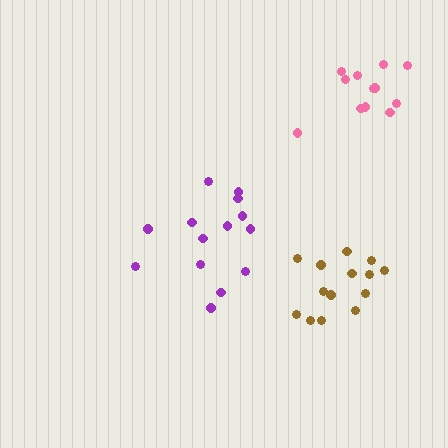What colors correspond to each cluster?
The clusters are colored: purple, brown, pink.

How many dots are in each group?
Group 1: 14 dots, Group 2: 14 dots, Group 3: 12 dots (40 total).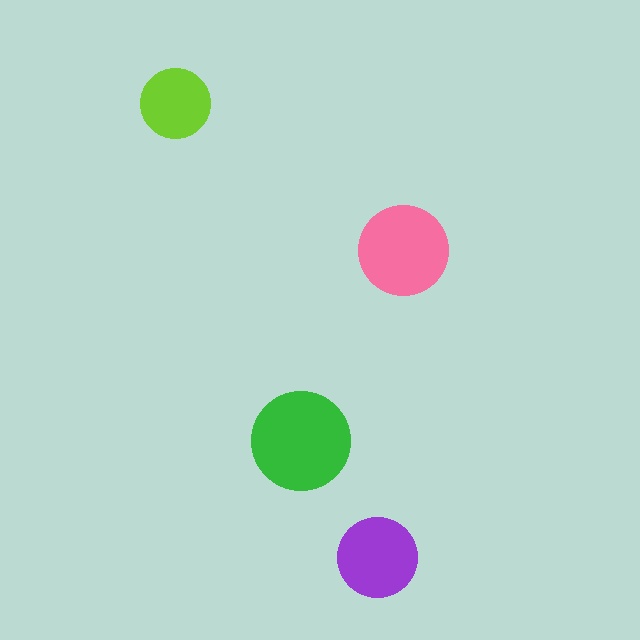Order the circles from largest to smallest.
the green one, the pink one, the purple one, the lime one.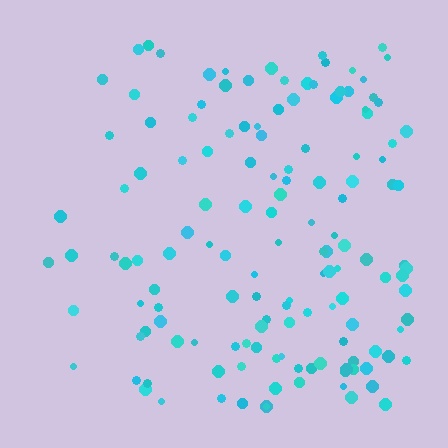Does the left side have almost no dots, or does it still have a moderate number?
Still a moderate number, just noticeably fewer than the right.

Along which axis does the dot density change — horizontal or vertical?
Horizontal.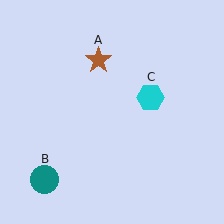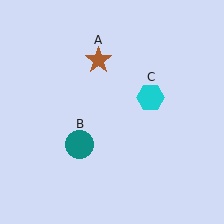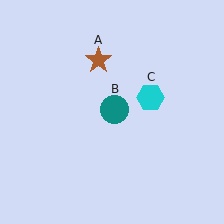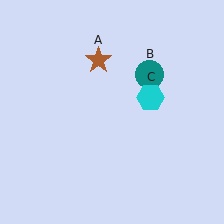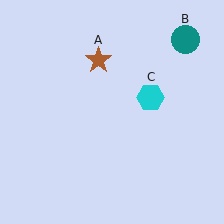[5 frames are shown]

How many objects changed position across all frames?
1 object changed position: teal circle (object B).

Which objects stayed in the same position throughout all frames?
Brown star (object A) and cyan hexagon (object C) remained stationary.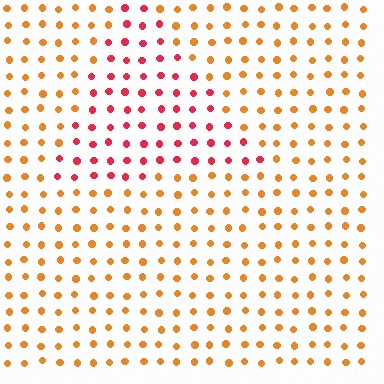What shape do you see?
I see a triangle.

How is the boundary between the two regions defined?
The boundary is defined purely by a slight shift in hue (about 42 degrees). Spacing, size, and orientation are identical on both sides.